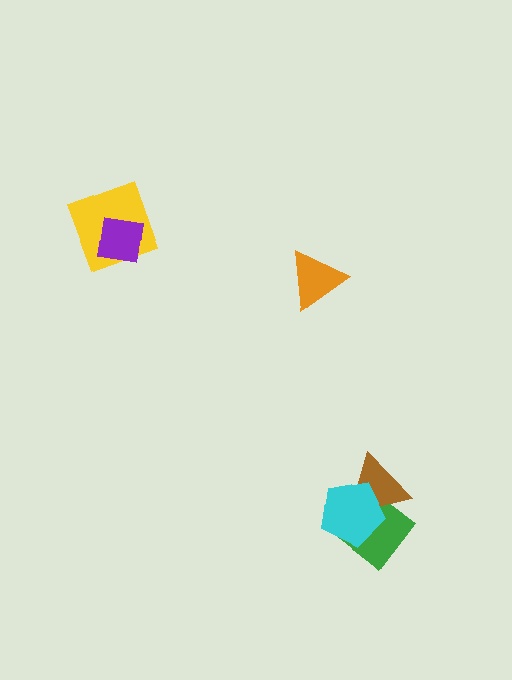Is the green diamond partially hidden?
Yes, it is partially covered by another shape.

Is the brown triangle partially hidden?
Yes, it is partially covered by another shape.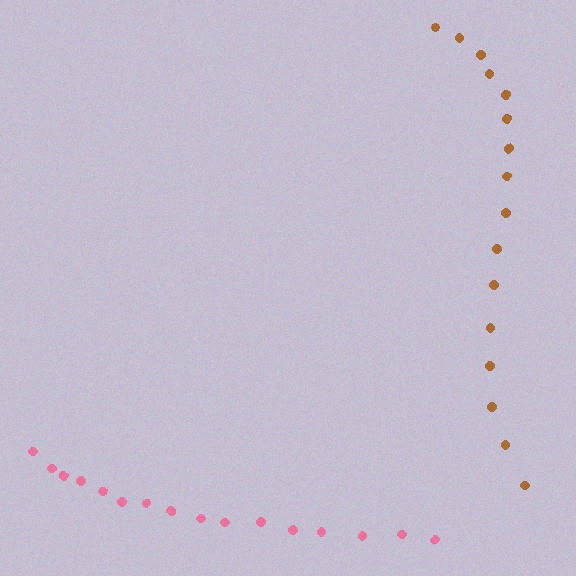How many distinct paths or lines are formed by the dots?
There are 2 distinct paths.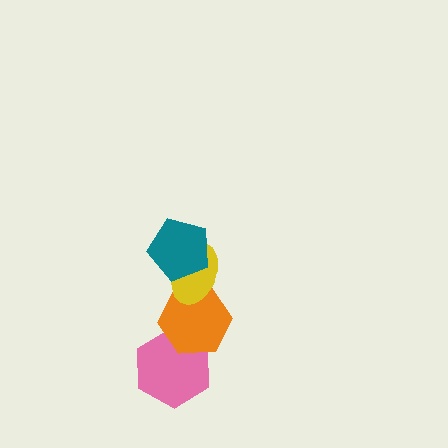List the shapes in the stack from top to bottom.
From top to bottom: the teal pentagon, the yellow ellipse, the orange hexagon, the pink hexagon.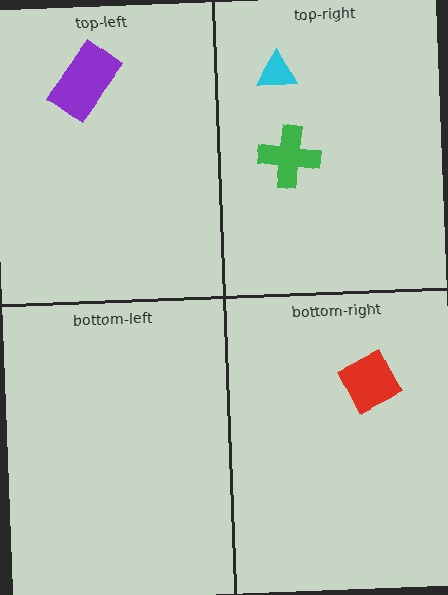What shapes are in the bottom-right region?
The red diamond.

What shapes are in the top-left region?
The purple rectangle.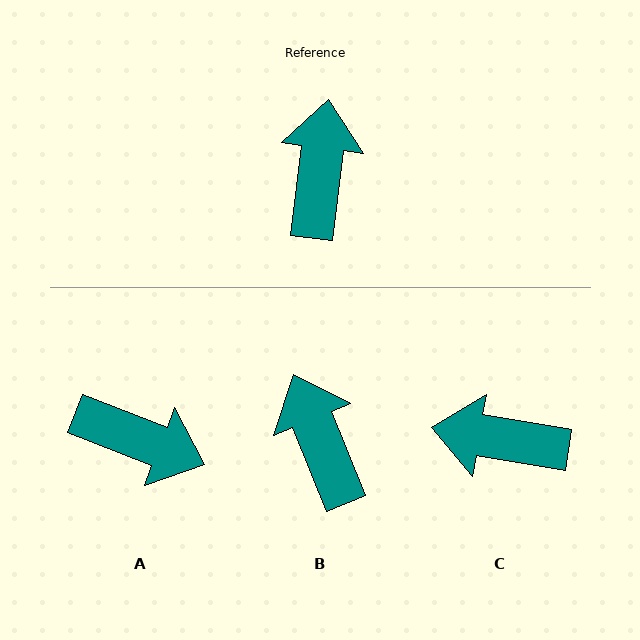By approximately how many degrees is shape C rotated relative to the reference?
Approximately 88 degrees counter-clockwise.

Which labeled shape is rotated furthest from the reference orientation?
A, about 104 degrees away.